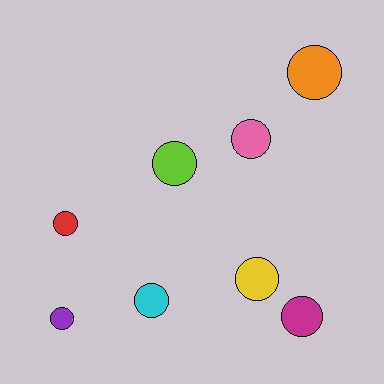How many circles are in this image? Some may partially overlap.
There are 8 circles.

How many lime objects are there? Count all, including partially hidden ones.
There is 1 lime object.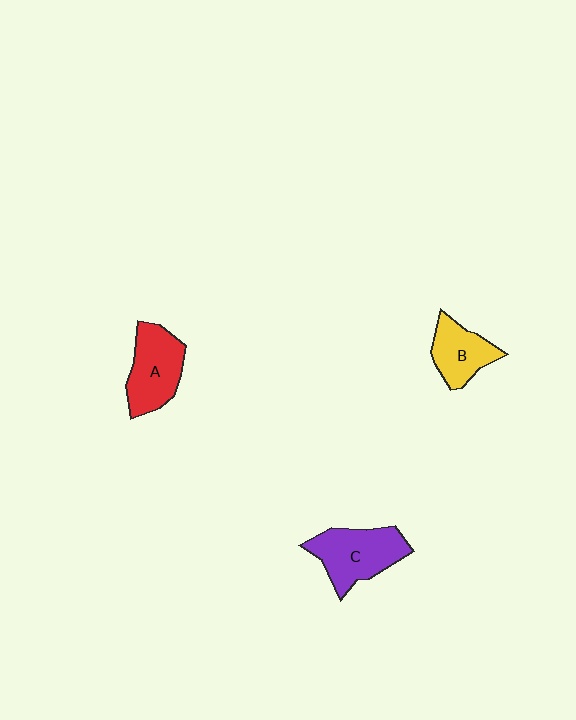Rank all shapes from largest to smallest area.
From largest to smallest: C (purple), A (red), B (yellow).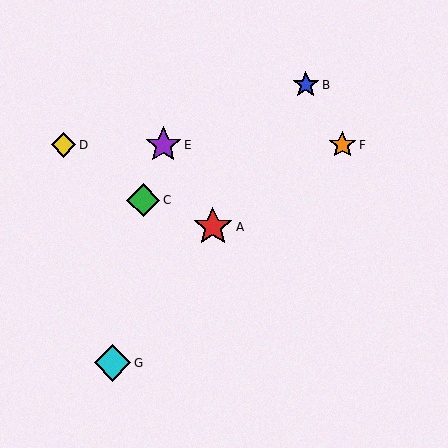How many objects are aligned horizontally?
3 objects (D, E, F) are aligned horizontally.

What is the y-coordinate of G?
Object G is at y≈363.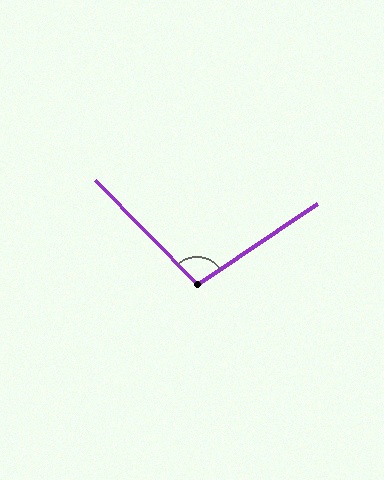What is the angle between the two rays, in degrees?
Approximately 100 degrees.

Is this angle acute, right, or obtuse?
It is obtuse.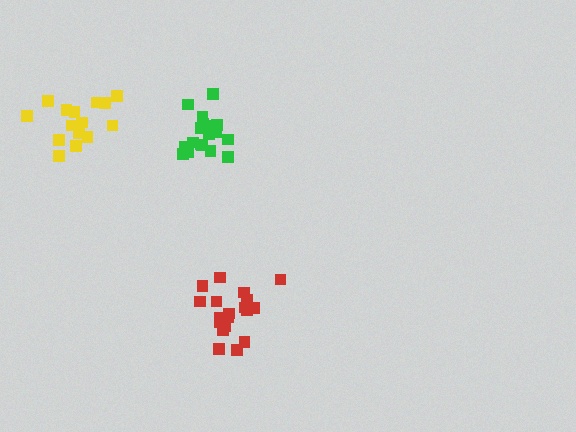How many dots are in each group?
Group 1: 18 dots, Group 2: 16 dots, Group 3: 19 dots (53 total).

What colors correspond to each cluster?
The clusters are colored: green, yellow, red.